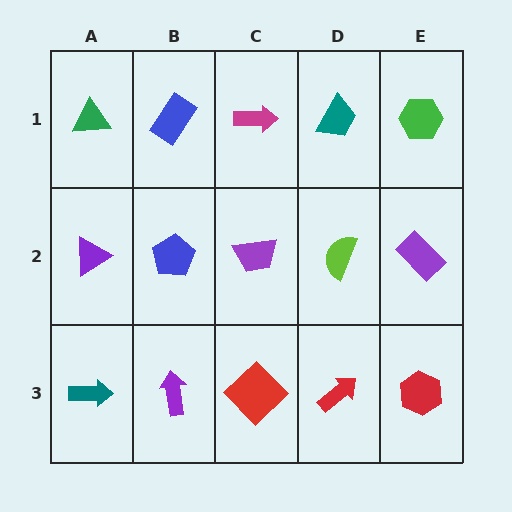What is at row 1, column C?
A magenta arrow.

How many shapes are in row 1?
5 shapes.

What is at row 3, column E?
A red hexagon.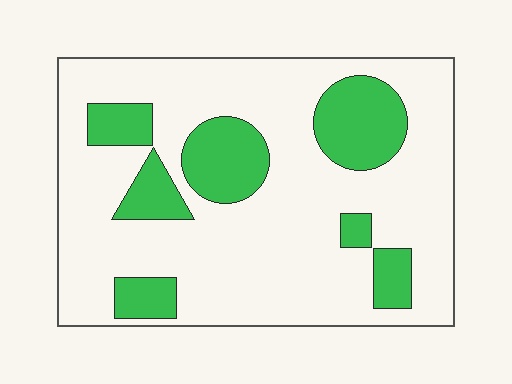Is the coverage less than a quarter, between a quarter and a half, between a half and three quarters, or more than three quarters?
Less than a quarter.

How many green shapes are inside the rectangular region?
7.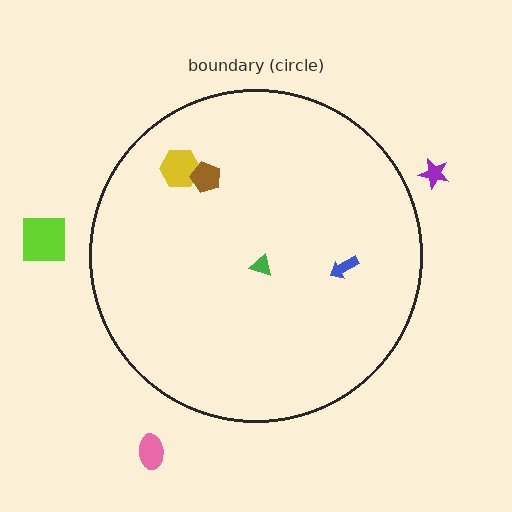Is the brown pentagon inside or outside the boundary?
Inside.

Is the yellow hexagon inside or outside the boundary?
Inside.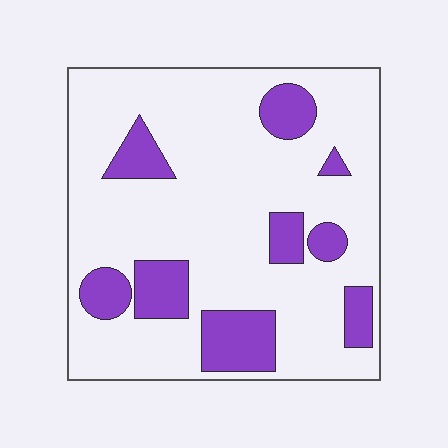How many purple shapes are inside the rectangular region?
9.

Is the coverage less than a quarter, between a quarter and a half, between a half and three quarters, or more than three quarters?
Less than a quarter.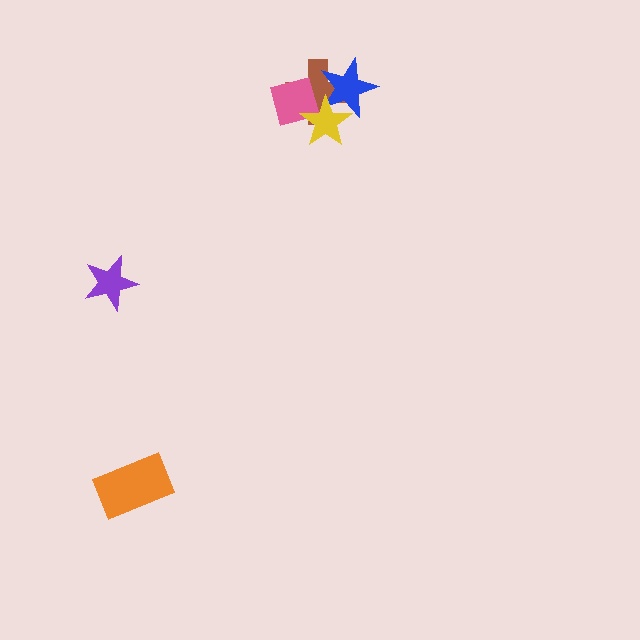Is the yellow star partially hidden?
No, no other shape covers it.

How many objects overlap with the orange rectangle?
0 objects overlap with the orange rectangle.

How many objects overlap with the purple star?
0 objects overlap with the purple star.